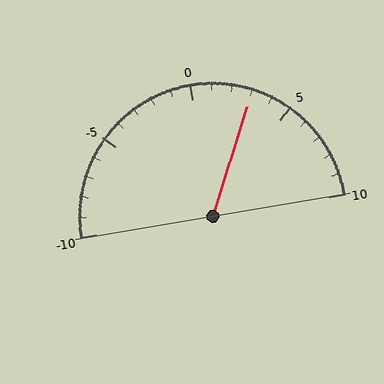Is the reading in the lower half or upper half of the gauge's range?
The reading is in the upper half of the range (-10 to 10).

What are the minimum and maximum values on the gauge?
The gauge ranges from -10 to 10.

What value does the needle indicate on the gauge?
The needle indicates approximately 3.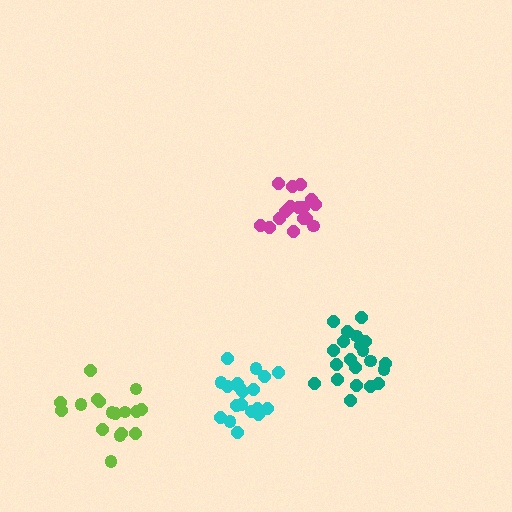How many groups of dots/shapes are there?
There are 4 groups.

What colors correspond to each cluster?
The clusters are colored: teal, lime, magenta, cyan.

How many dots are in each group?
Group 1: 21 dots, Group 2: 17 dots, Group 3: 16 dots, Group 4: 20 dots (74 total).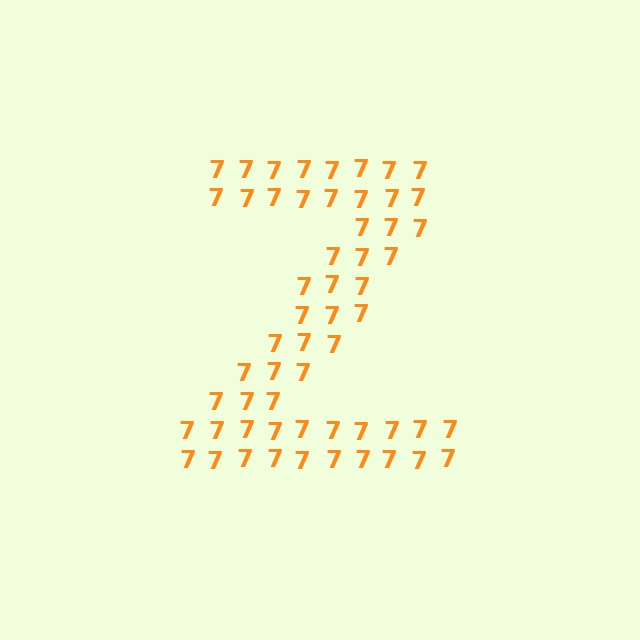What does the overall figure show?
The overall figure shows the letter Z.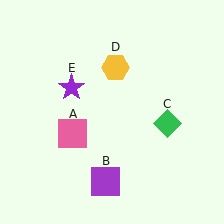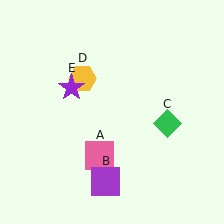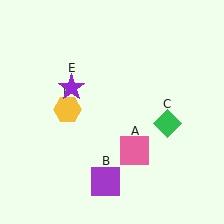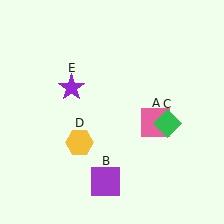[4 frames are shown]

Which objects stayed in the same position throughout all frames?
Purple square (object B) and green diamond (object C) and purple star (object E) remained stationary.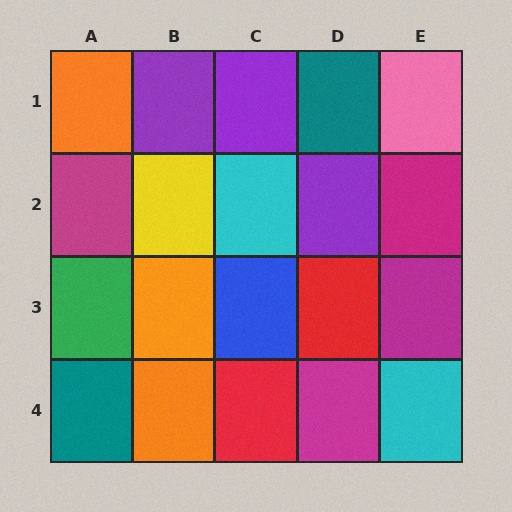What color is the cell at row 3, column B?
Orange.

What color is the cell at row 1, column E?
Pink.